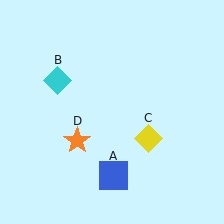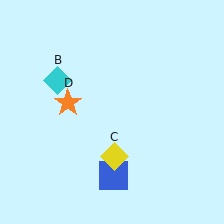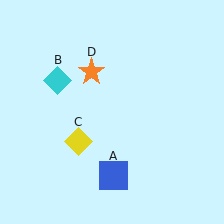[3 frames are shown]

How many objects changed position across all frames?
2 objects changed position: yellow diamond (object C), orange star (object D).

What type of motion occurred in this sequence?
The yellow diamond (object C), orange star (object D) rotated clockwise around the center of the scene.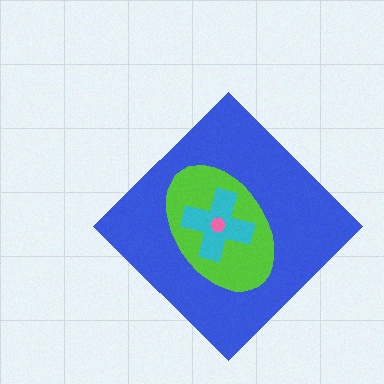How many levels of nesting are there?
4.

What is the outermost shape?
The blue diamond.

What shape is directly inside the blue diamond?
The lime ellipse.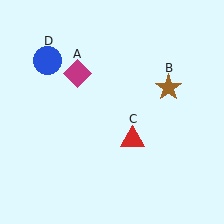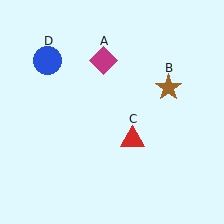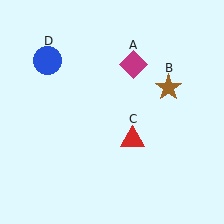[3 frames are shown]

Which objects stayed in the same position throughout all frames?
Brown star (object B) and red triangle (object C) and blue circle (object D) remained stationary.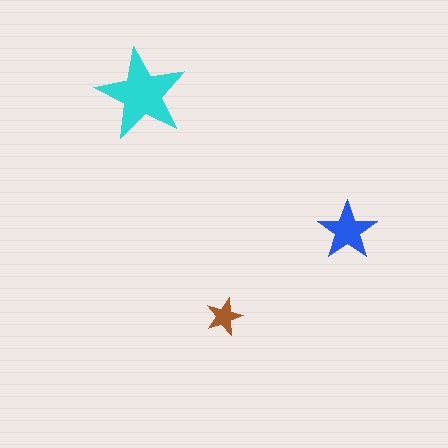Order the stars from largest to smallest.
the cyan one, the blue one, the brown one.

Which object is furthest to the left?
The cyan star is leftmost.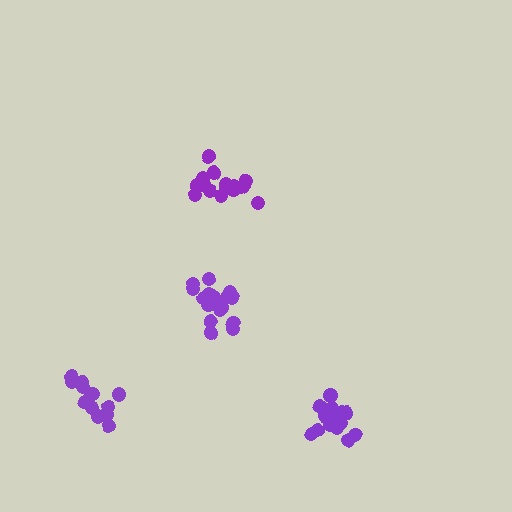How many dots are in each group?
Group 1: 18 dots, Group 2: 13 dots, Group 3: 17 dots, Group 4: 15 dots (63 total).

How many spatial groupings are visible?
There are 4 spatial groupings.